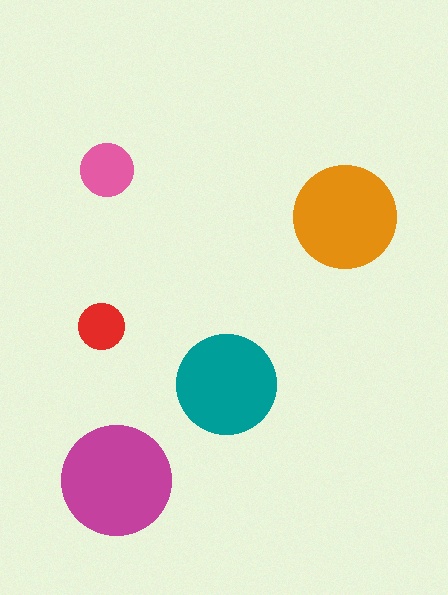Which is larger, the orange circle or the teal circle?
The orange one.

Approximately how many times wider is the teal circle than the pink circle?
About 2 times wider.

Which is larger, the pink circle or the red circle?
The pink one.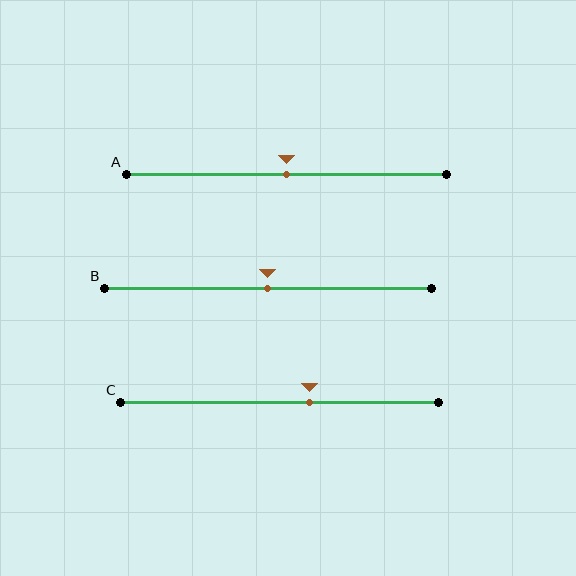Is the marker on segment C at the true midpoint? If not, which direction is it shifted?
No, the marker on segment C is shifted to the right by about 9% of the segment length.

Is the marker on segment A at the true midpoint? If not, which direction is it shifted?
Yes, the marker on segment A is at the true midpoint.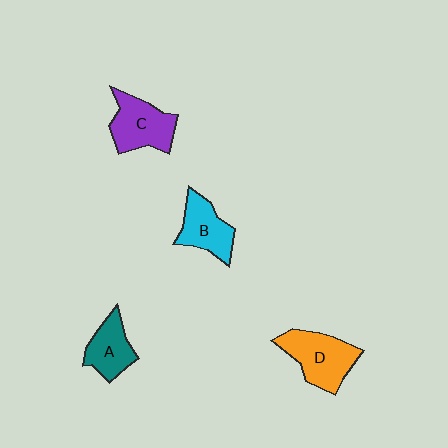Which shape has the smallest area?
Shape A (teal).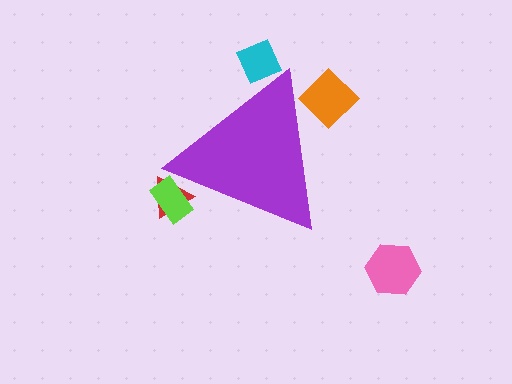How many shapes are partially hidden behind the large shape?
4 shapes are partially hidden.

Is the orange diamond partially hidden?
Yes, the orange diamond is partially hidden behind the purple triangle.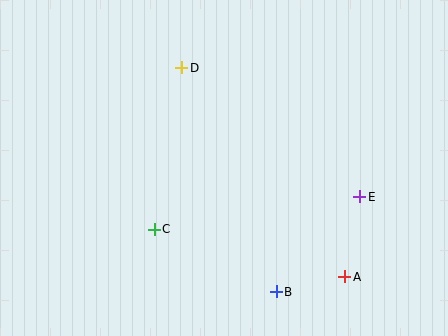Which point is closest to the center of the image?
Point C at (154, 229) is closest to the center.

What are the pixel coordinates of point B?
Point B is at (276, 292).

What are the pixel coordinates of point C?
Point C is at (154, 229).